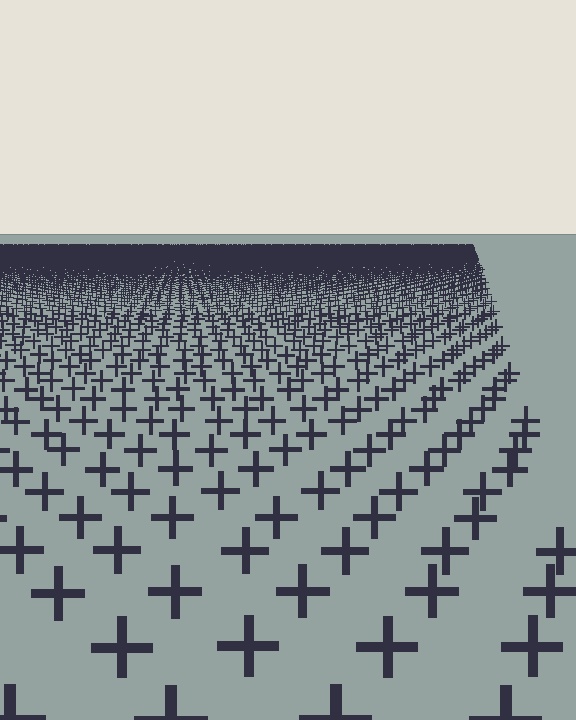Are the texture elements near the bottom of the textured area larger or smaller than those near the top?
Larger. Near the bottom, elements are closer to the viewer and appear at a bigger on-screen size.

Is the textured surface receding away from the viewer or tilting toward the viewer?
The surface is receding away from the viewer. Texture elements get smaller and denser toward the top.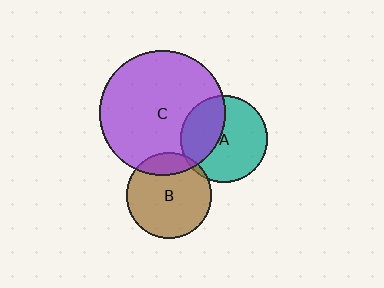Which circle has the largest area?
Circle C (purple).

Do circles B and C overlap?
Yes.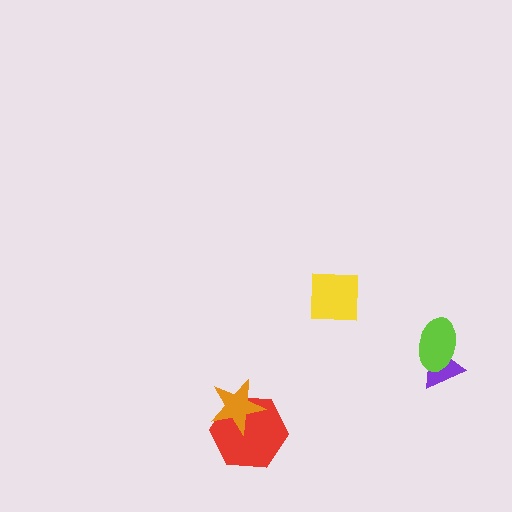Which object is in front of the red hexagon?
The orange star is in front of the red hexagon.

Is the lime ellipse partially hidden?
No, no other shape covers it.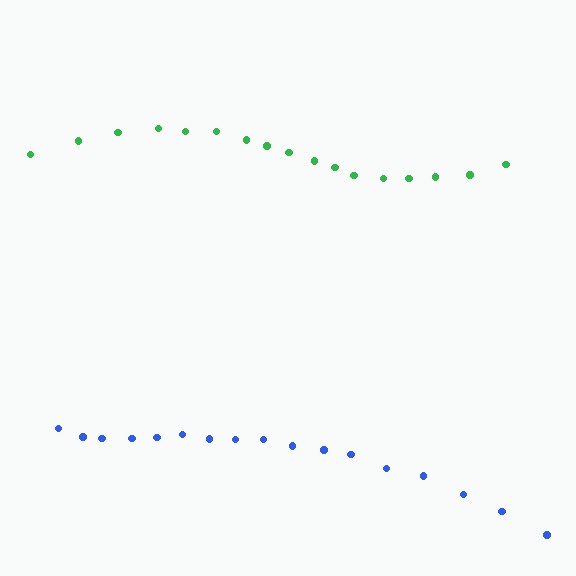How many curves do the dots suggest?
There are 2 distinct paths.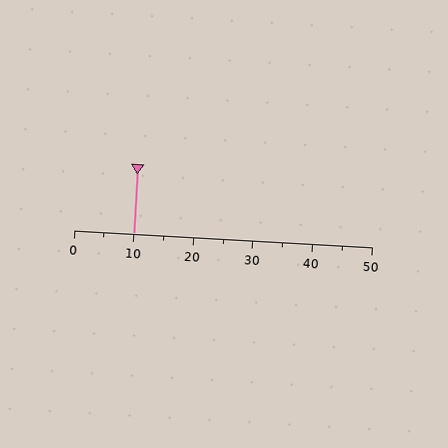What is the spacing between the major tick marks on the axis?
The major ticks are spaced 10 apart.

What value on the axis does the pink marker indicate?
The marker indicates approximately 10.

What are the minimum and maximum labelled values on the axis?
The axis runs from 0 to 50.